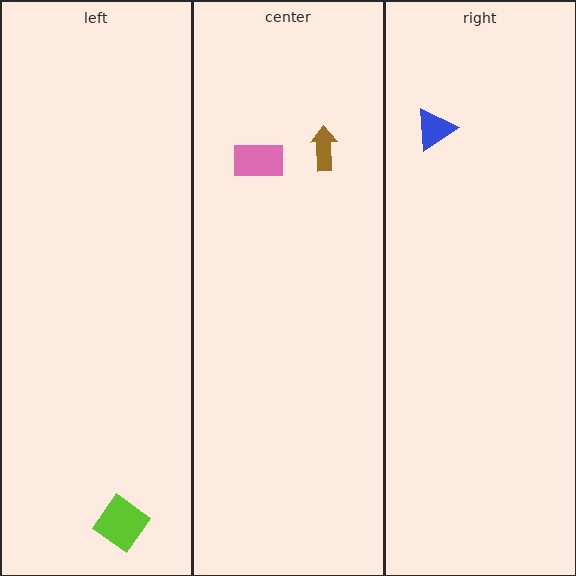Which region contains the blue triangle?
The right region.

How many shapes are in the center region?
2.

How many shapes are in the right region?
1.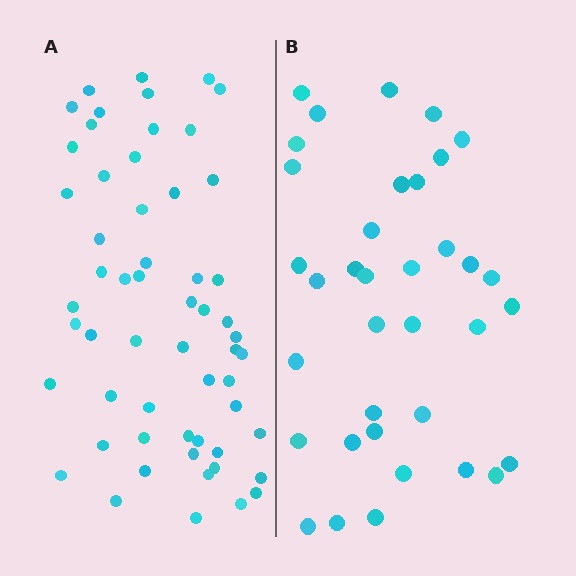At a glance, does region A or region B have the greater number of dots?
Region A (the left region) has more dots.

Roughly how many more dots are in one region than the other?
Region A has approximately 20 more dots than region B.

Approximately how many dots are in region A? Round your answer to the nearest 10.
About 60 dots. (The exact count is 57, which rounds to 60.)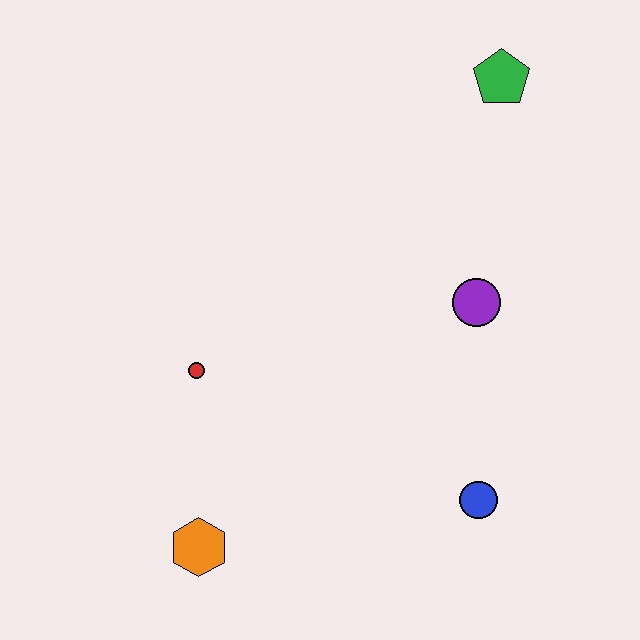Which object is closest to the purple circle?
The blue circle is closest to the purple circle.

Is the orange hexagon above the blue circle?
No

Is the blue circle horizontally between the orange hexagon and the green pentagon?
Yes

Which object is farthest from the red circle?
The green pentagon is farthest from the red circle.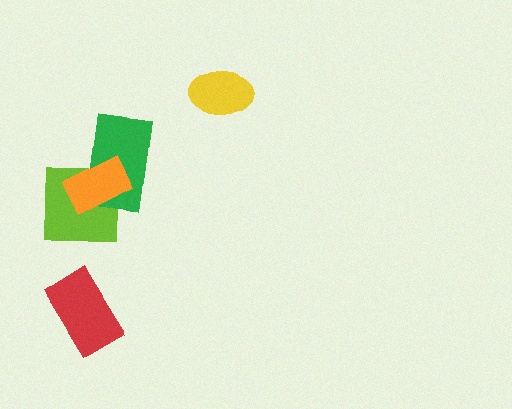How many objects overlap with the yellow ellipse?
0 objects overlap with the yellow ellipse.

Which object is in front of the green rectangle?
The orange rectangle is in front of the green rectangle.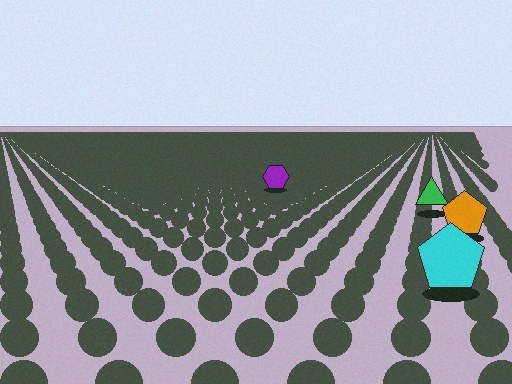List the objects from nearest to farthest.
From nearest to farthest: the cyan pentagon, the orange pentagon, the green triangle, the purple hexagon.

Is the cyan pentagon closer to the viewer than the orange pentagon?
Yes. The cyan pentagon is closer — you can tell from the texture gradient: the ground texture is coarser near it.